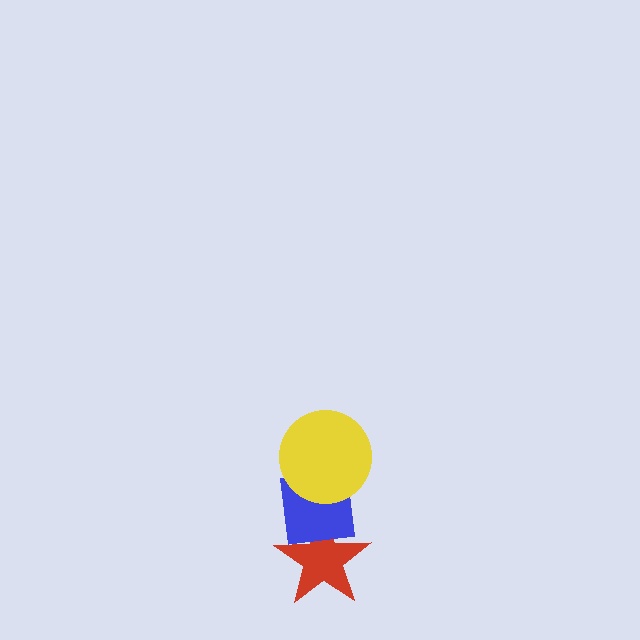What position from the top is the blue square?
The blue square is 2nd from the top.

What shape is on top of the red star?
The blue square is on top of the red star.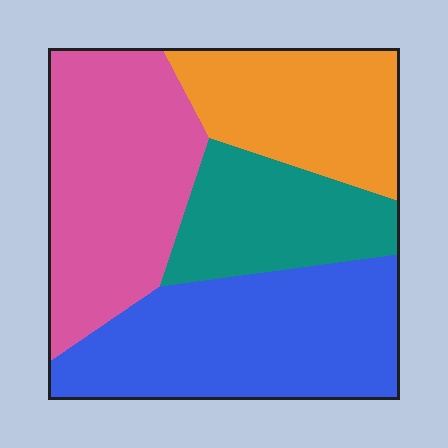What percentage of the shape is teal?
Teal takes up about one sixth (1/6) of the shape.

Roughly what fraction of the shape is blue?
Blue takes up about one third (1/3) of the shape.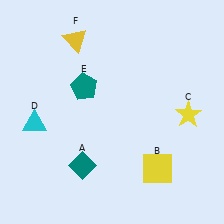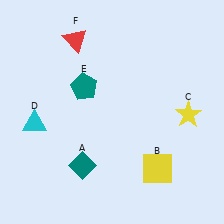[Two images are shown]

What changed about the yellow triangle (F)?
In Image 1, F is yellow. In Image 2, it changed to red.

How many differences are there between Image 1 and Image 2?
There is 1 difference between the two images.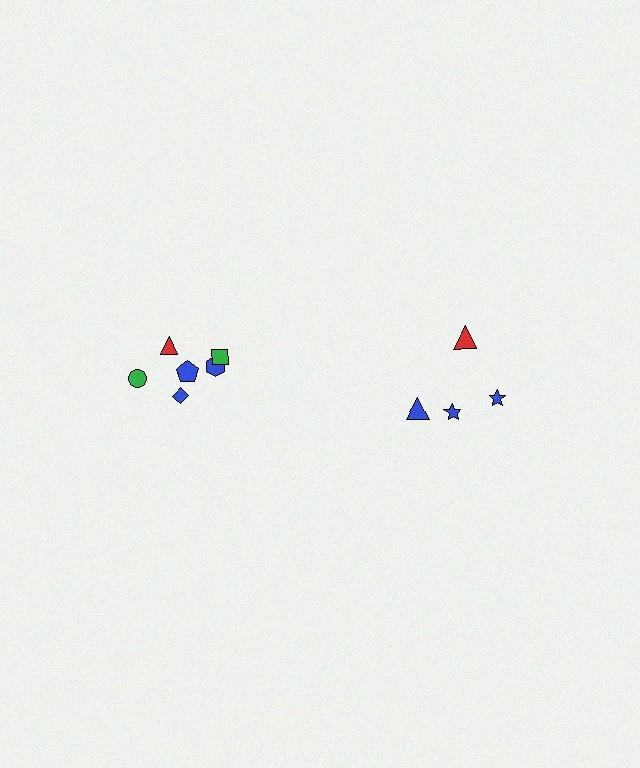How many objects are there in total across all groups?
There are 10 objects.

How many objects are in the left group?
There are 6 objects.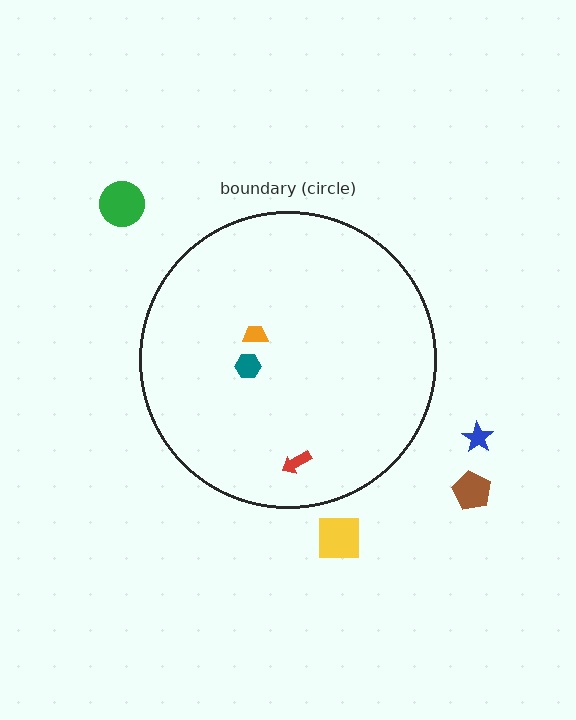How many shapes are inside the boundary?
3 inside, 4 outside.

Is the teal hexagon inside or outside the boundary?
Inside.